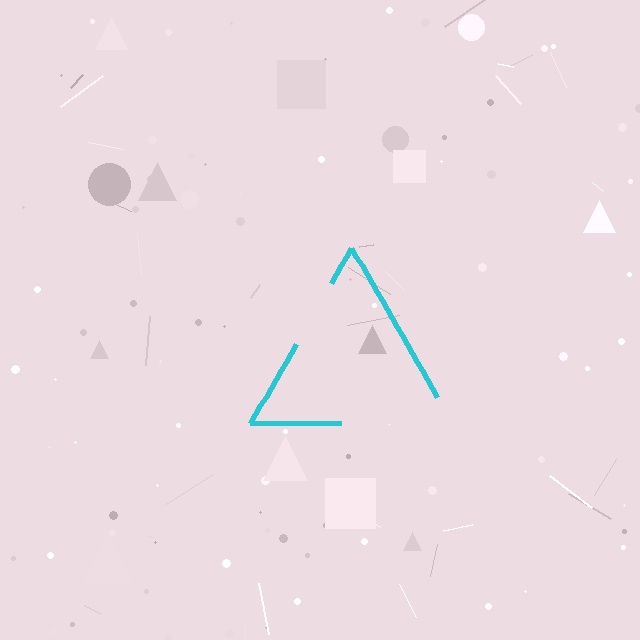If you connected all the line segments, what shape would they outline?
They would outline a triangle.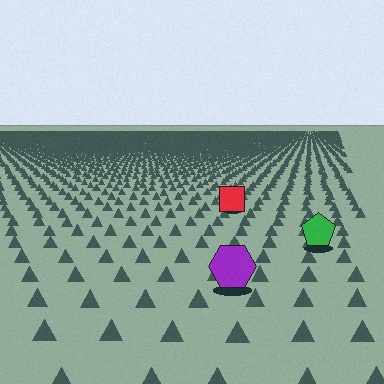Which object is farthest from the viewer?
The red square is farthest from the viewer. It appears smaller and the ground texture around it is denser.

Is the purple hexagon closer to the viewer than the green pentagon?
Yes. The purple hexagon is closer — you can tell from the texture gradient: the ground texture is coarser near it.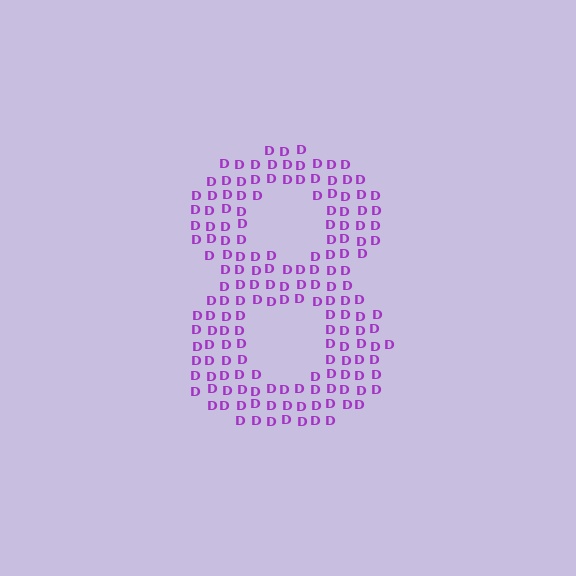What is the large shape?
The large shape is the digit 8.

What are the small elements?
The small elements are letter D's.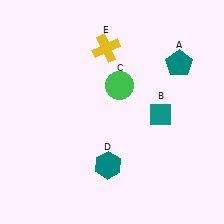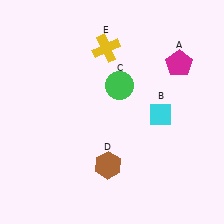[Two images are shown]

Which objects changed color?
A changed from teal to magenta. B changed from teal to cyan. D changed from teal to brown.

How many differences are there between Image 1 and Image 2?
There are 3 differences between the two images.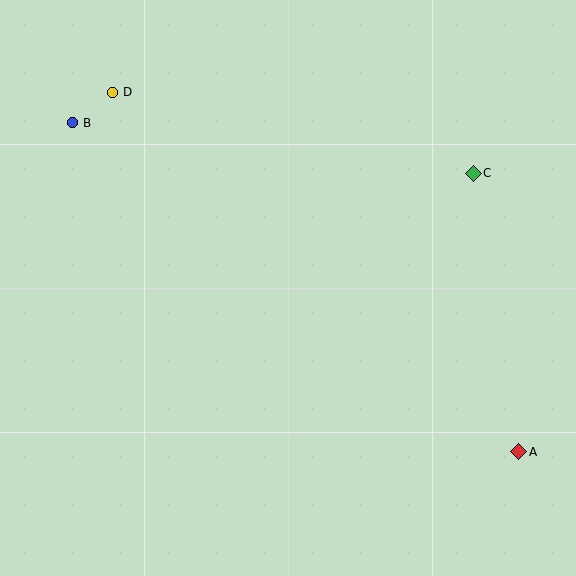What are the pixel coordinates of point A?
Point A is at (519, 452).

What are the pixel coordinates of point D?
Point D is at (113, 92).